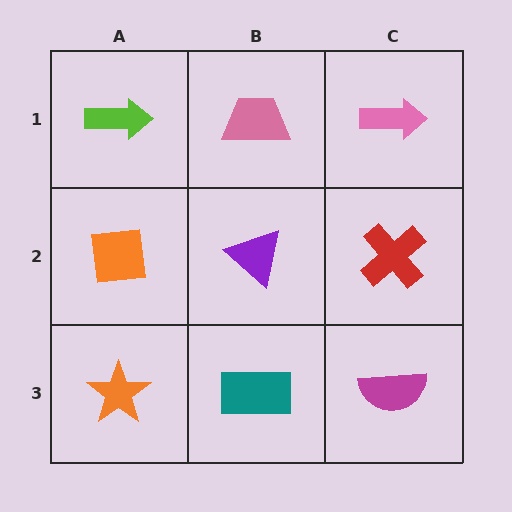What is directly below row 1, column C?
A red cross.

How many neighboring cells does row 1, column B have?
3.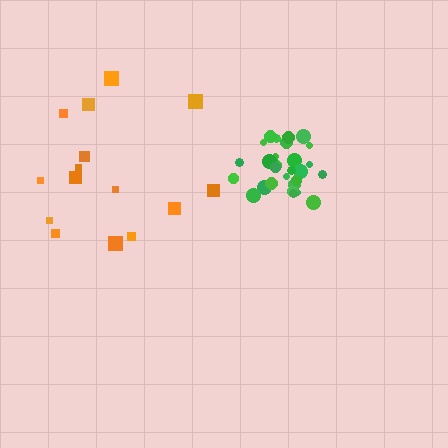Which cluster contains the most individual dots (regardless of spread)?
Green (28).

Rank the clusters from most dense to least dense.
green, orange.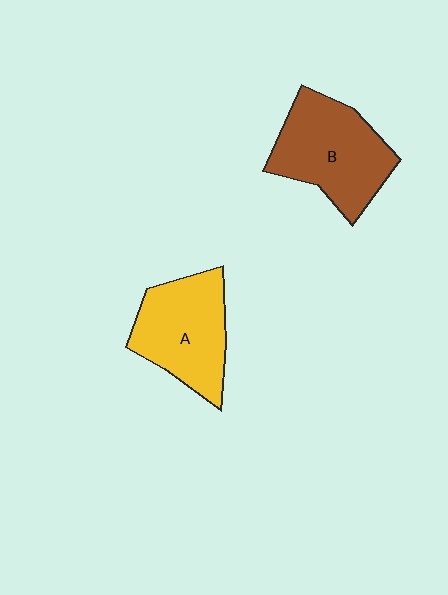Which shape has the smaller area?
Shape A (yellow).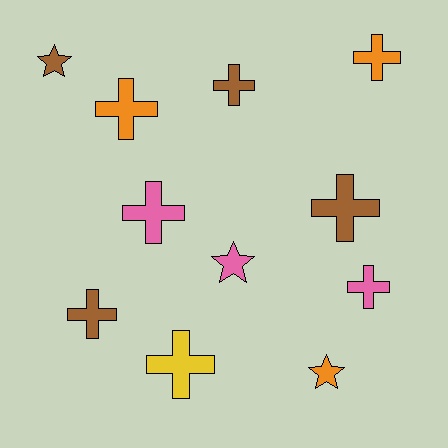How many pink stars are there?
There is 1 pink star.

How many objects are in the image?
There are 11 objects.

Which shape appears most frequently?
Cross, with 8 objects.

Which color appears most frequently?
Brown, with 4 objects.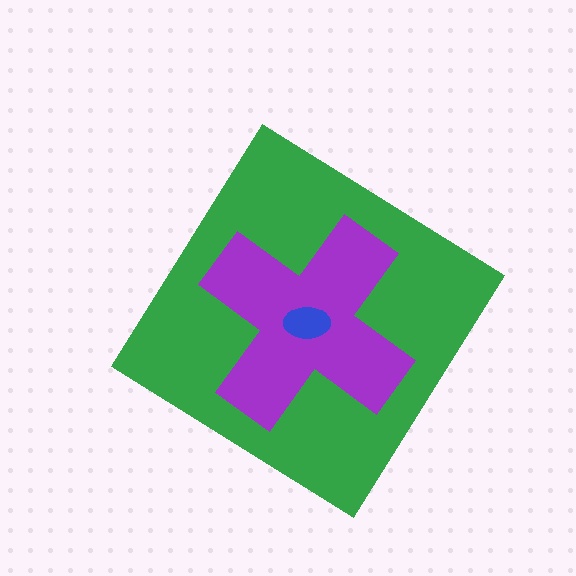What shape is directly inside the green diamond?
The purple cross.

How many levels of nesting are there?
3.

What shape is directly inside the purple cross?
The blue ellipse.